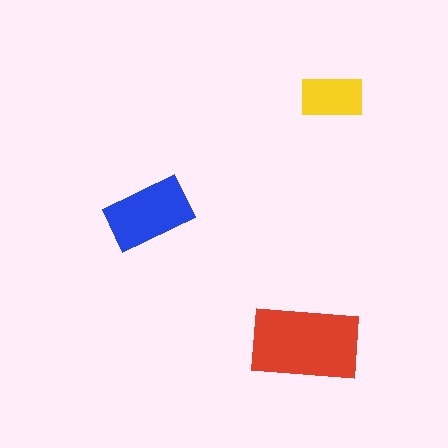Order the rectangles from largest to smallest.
the red one, the blue one, the yellow one.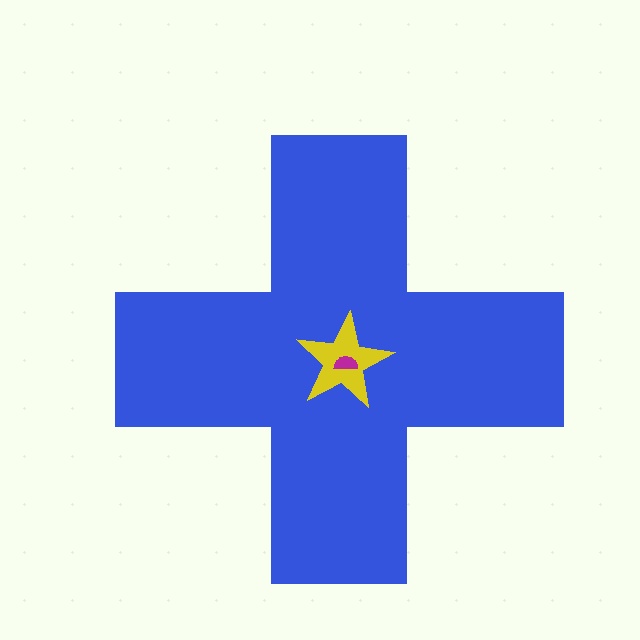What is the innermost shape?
The magenta semicircle.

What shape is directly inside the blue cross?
The yellow star.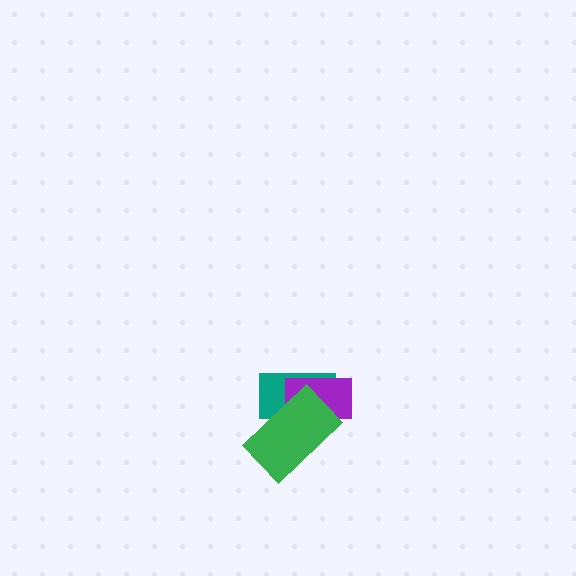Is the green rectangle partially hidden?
No, no other shape covers it.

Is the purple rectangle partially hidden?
Yes, it is partially covered by another shape.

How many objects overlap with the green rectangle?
2 objects overlap with the green rectangle.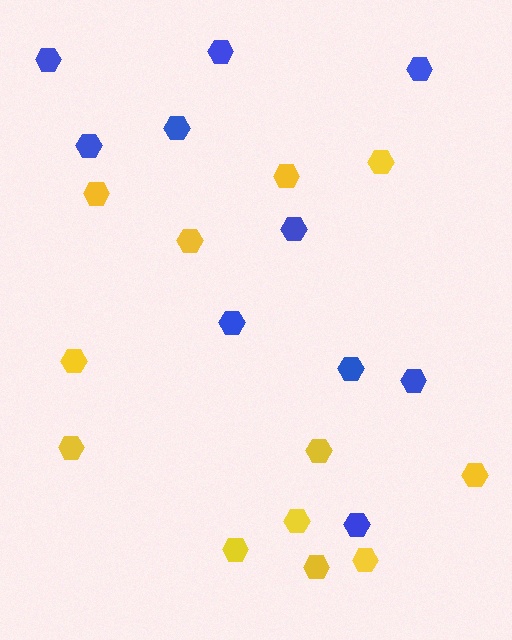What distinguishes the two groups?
There are 2 groups: one group of yellow hexagons (12) and one group of blue hexagons (10).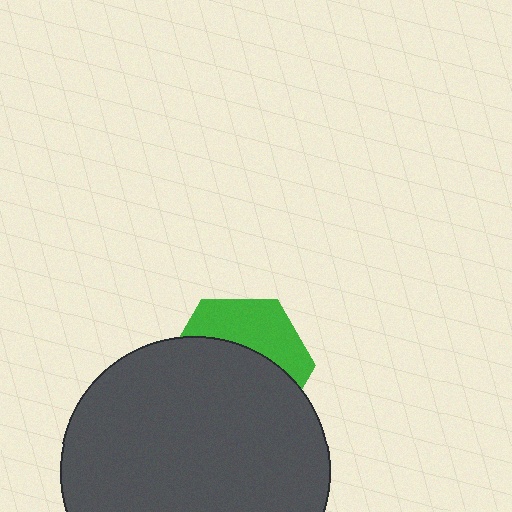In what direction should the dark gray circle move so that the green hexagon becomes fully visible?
The dark gray circle should move down. That is the shortest direction to clear the overlap and leave the green hexagon fully visible.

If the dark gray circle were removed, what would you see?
You would see the complete green hexagon.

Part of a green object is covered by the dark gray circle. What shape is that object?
It is a hexagon.